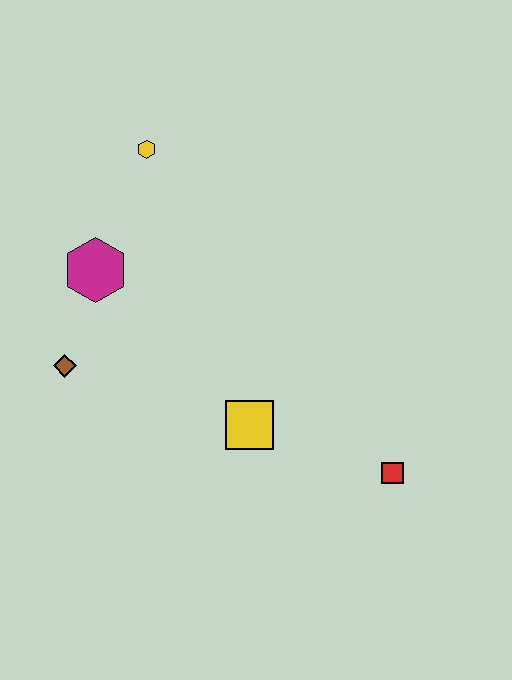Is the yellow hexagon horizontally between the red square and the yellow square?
No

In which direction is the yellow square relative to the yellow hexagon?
The yellow square is below the yellow hexagon.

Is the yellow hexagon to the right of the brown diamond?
Yes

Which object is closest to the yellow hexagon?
The magenta hexagon is closest to the yellow hexagon.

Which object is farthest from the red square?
The yellow hexagon is farthest from the red square.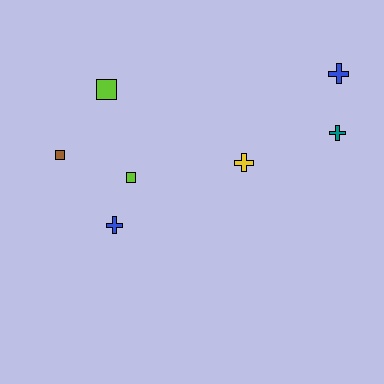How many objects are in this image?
There are 7 objects.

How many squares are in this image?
There are 3 squares.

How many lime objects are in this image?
There are 2 lime objects.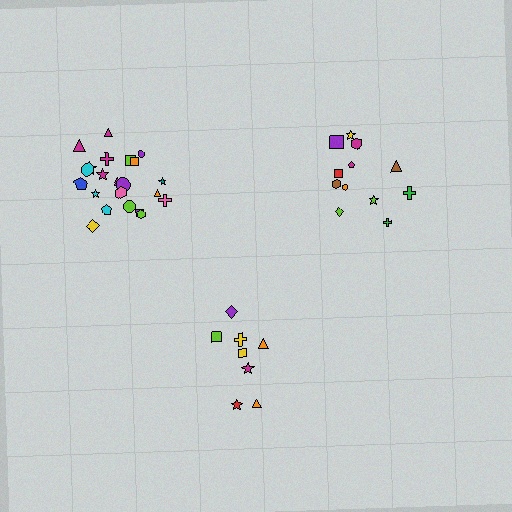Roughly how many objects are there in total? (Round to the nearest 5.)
Roughly 40 objects in total.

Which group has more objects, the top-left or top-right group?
The top-left group.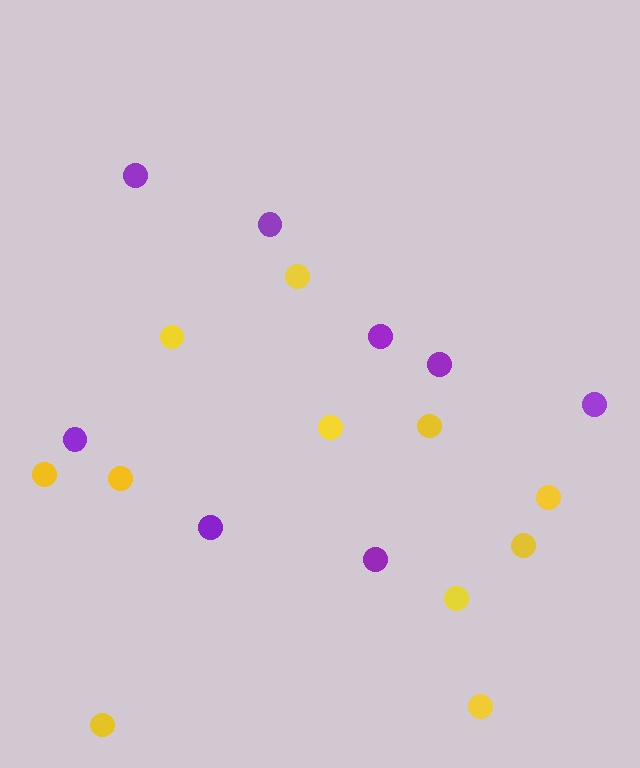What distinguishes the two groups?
There are 2 groups: one group of purple circles (8) and one group of yellow circles (11).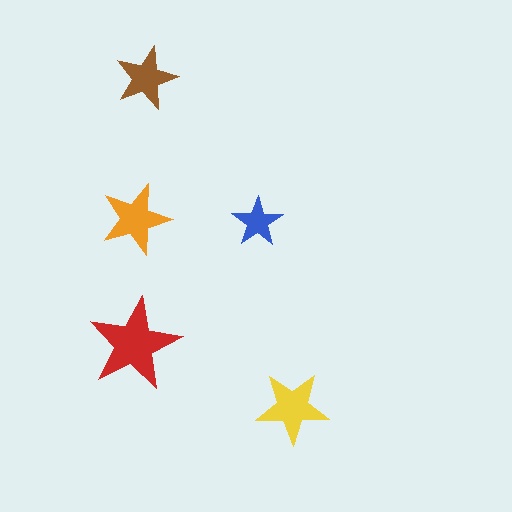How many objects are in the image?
There are 5 objects in the image.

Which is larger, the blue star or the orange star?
The orange one.